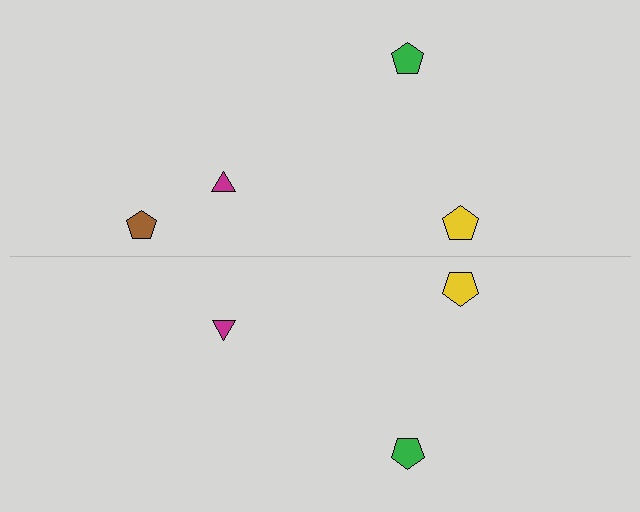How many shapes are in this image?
There are 7 shapes in this image.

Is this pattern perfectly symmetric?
No, the pattern is not perfectly symmetric. A brown pentagon is missing from the bottom side.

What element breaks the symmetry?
A brown pentagon is missing from the bottom side.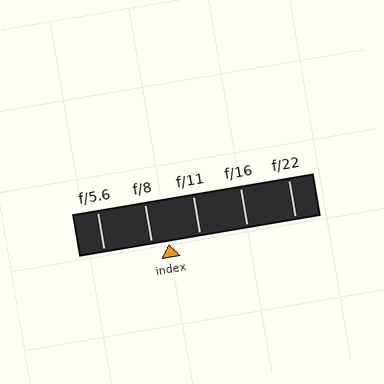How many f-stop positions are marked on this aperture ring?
There are 5 f-stop positions marked.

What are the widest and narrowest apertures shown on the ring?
The widest aperture shown is f/5.6 and the narrowest is f/22.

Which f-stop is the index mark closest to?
The index mark is closest to f/8.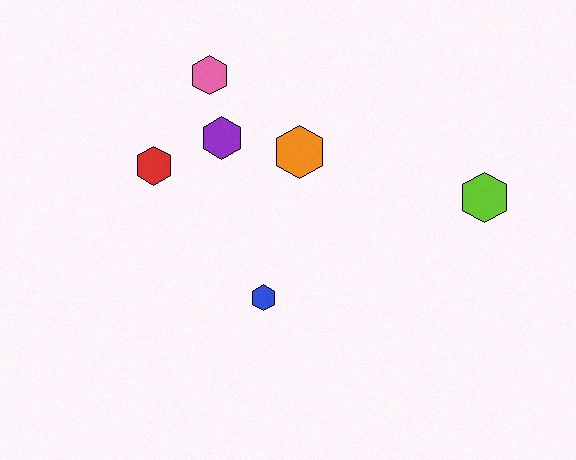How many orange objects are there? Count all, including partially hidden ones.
There is 1 orange object.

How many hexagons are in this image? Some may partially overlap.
There are 6 hexagons.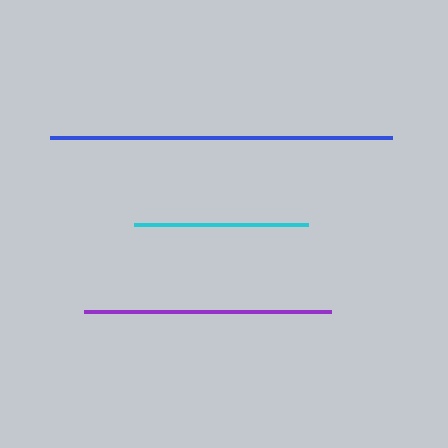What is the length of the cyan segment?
The cyan segment is approximately 174 pixels long.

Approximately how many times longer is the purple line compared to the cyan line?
The purple line is approximately 1.4 times the length of the cyan line.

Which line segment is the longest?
The blue line is the longest at approximately 342 pixels.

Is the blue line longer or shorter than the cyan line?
The blue line is longer than the cyan line.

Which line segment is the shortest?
The cyan line is the shortest at approximately 174 pixels.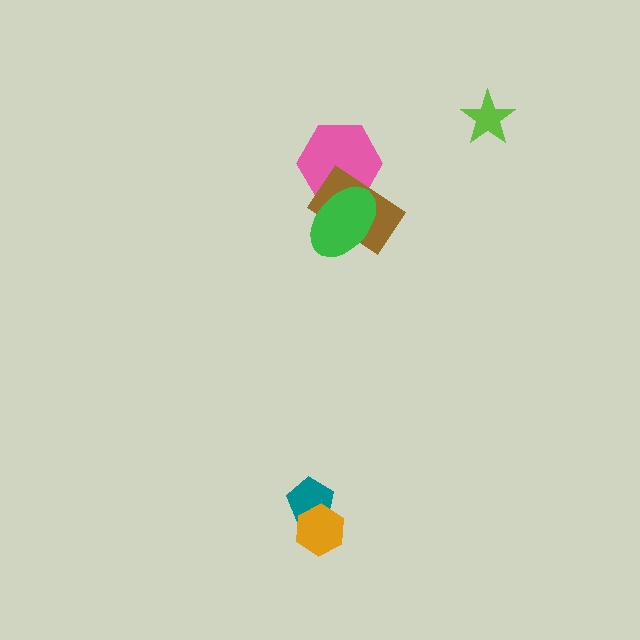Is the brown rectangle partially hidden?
Yes, it is partially covered by another shape.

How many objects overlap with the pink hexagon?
2 objects overlap with the pink hexagon.